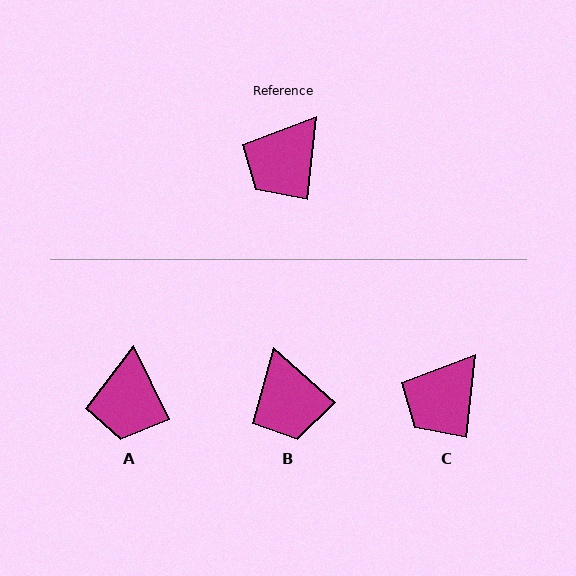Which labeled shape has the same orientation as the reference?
C.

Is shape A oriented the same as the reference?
No, it is off by about 32 degrees.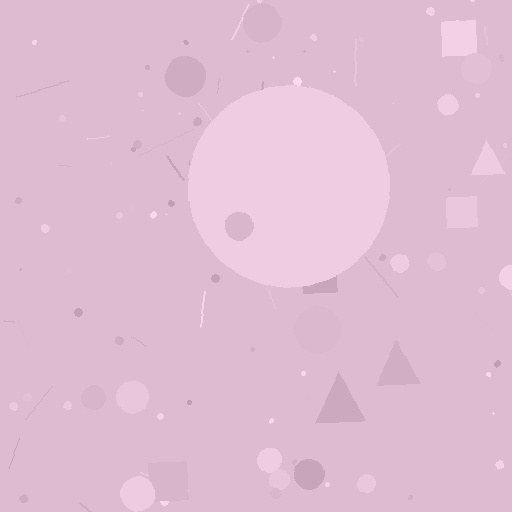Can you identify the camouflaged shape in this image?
The camouflaged shape is a circle.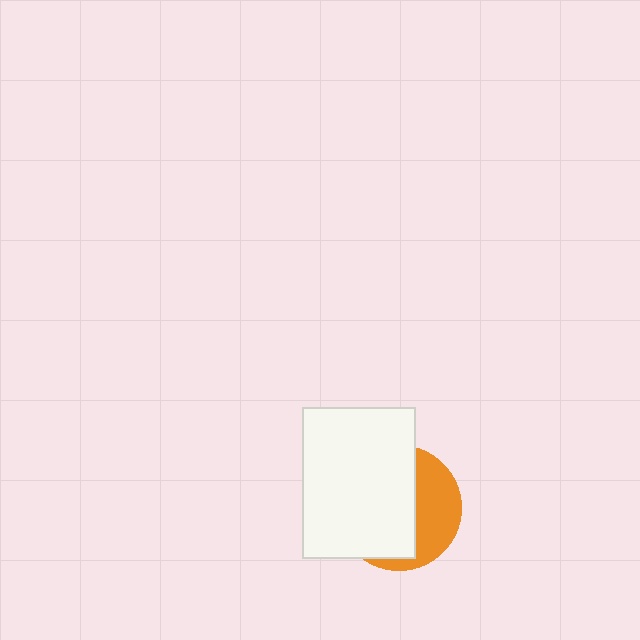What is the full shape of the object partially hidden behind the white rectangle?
The partially hidden object is an orange circle.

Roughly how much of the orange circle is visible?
A small part of it is visible (roughly 37%).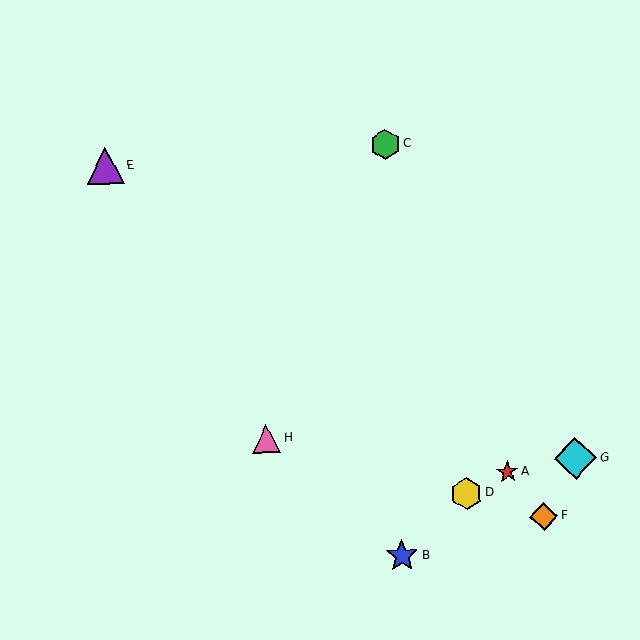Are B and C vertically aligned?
Yes, both are at x≈402.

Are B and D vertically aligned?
No, B is at x≈402 and D is at x≈466.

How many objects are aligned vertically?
2 objects (B, C) are aligned vertically.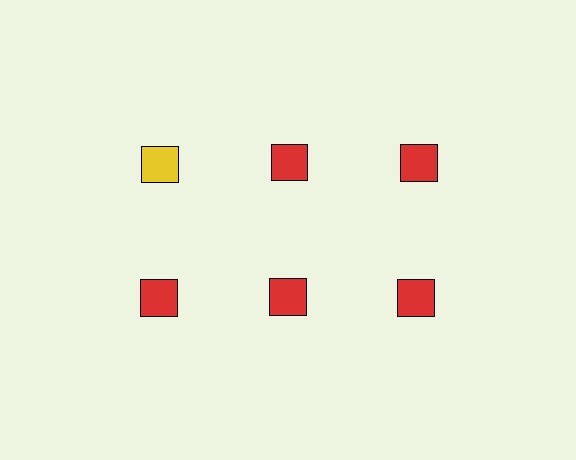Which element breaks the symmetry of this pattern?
The yellow square in the top row, leftmost column breaks the symmetry. All other shapes are red squares.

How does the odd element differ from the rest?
It has a different color: yellow instead of red.